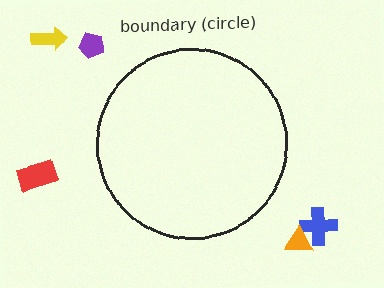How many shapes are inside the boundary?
0 inside, 5 outside.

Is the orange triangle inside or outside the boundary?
Outside.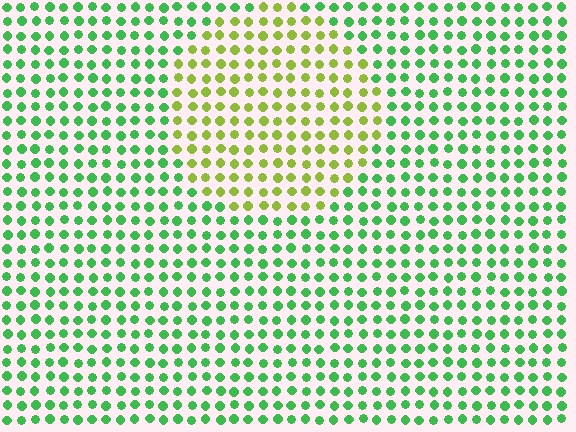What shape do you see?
I see a circle.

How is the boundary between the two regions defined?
The boundary is defined purely by a slight shift in hue (about 48 degrees). Spacing, size, and orientation are identical on both sides.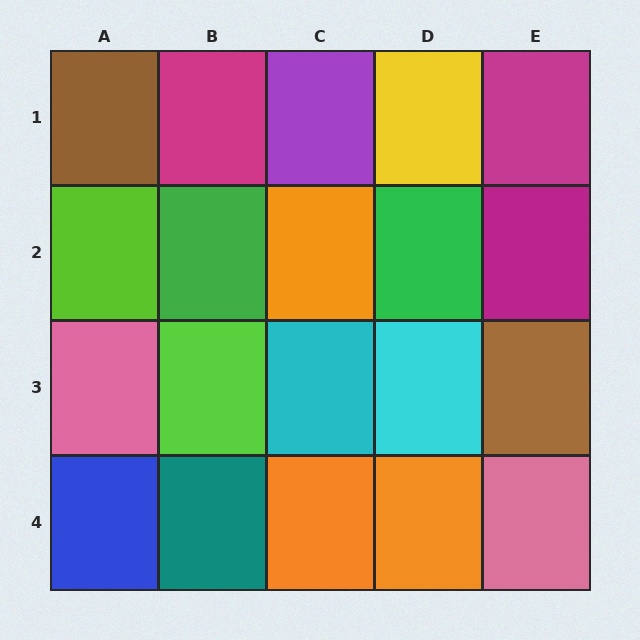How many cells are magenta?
3 cells are magenta.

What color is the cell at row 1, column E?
Magenta.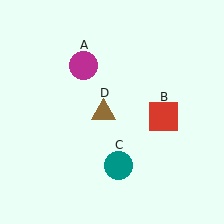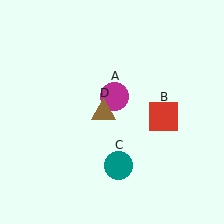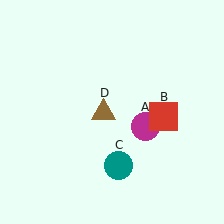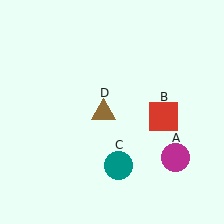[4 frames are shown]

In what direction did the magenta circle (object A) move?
The magenta circle (object A) moved down and to the right.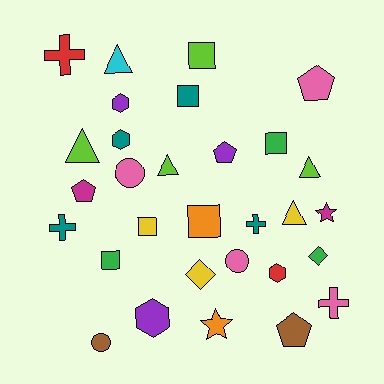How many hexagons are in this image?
There are 4 hexagons.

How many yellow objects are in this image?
There are 3 yellow objects.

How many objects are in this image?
There are 30 objects.